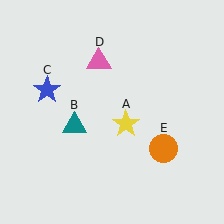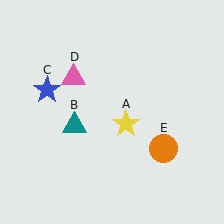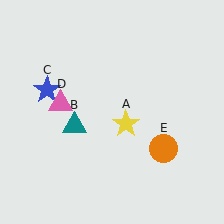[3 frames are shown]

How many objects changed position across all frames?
1 object changed position: pink triangle (object D).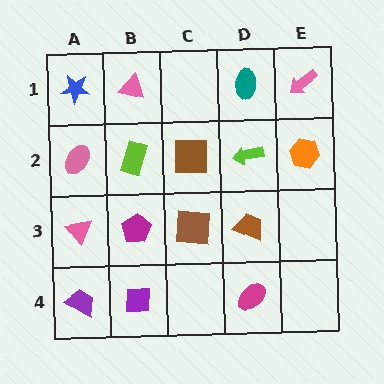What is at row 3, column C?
A brown square.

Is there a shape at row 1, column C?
No, that cell is empty.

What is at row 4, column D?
A magenta ellipse.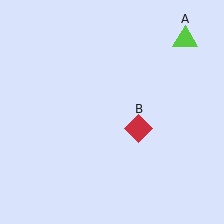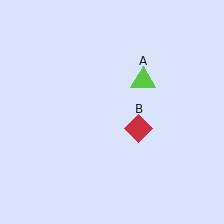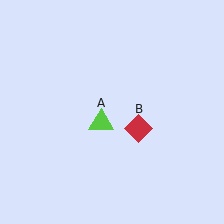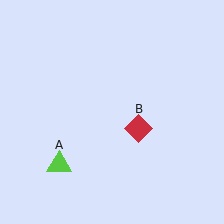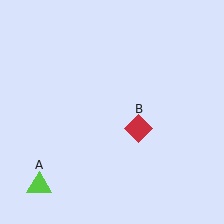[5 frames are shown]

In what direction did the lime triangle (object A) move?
The lime triangle (object A) moved down and to the left.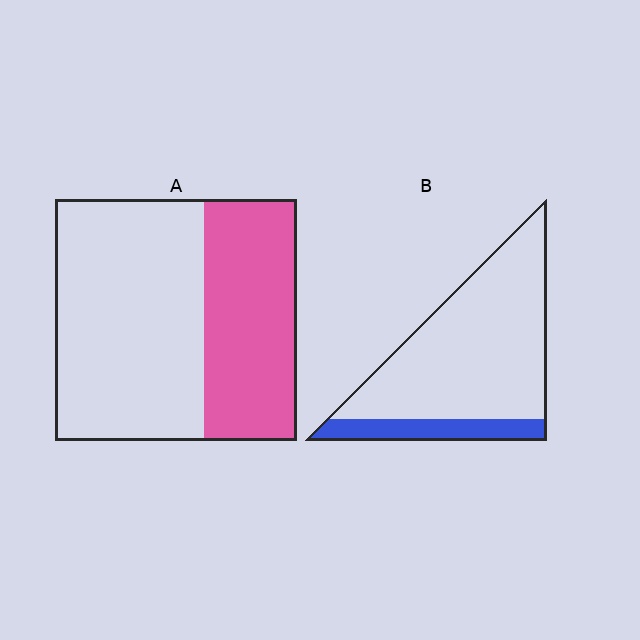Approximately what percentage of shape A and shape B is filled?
A is approximately 40% and B is approximately 15%.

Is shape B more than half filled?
No.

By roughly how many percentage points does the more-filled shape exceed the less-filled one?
By roughly 20 percentage points (A over B).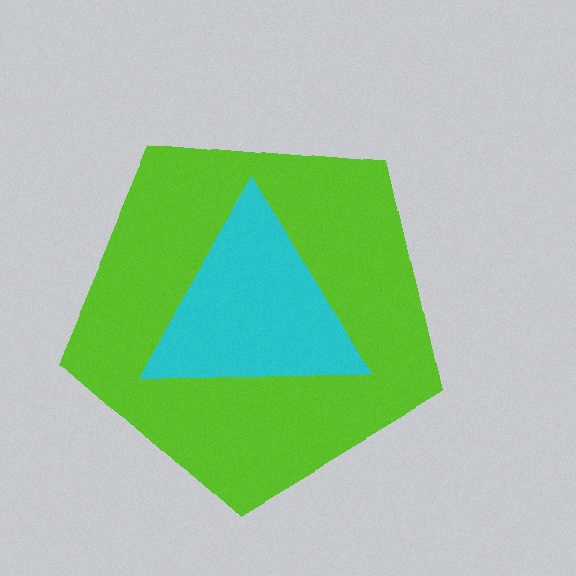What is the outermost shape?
The lime pentagon.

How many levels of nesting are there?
2.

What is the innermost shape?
The cyan triangle.